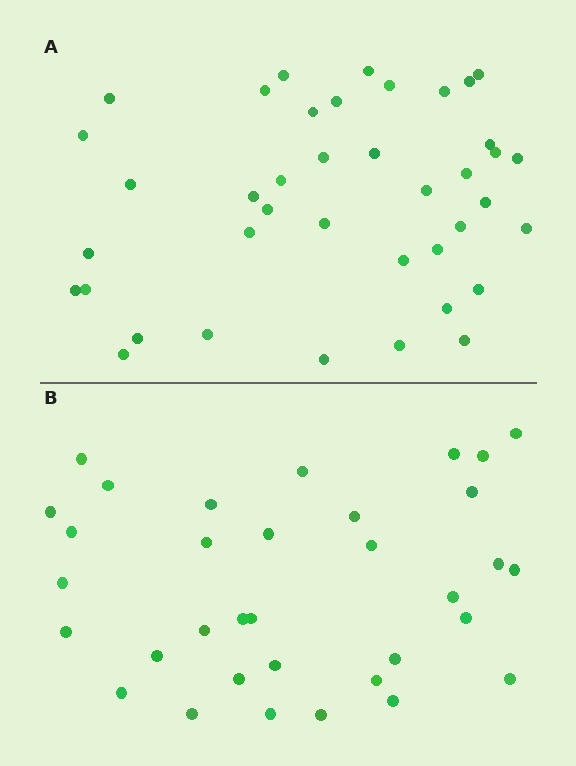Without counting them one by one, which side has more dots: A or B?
Region A (the top region) has more dots.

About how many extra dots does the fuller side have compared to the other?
Region A has about 6 more dots than region B.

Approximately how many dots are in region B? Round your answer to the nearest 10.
About 30 dots. (The exact count is 34, which rounds to 30.)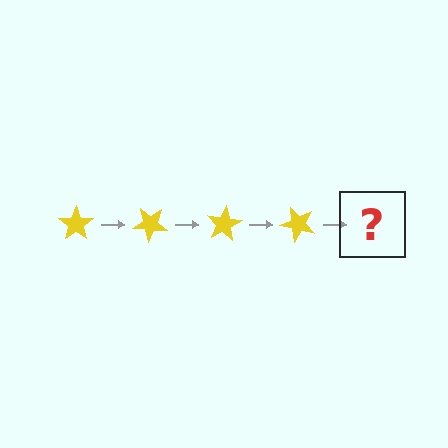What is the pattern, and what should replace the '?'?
The pattern is that the star rotates 40 degrees each step. The '?' should be a yellow star rotated 160 degrees.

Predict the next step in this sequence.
The next step is a yellow star rotated 160 degrees.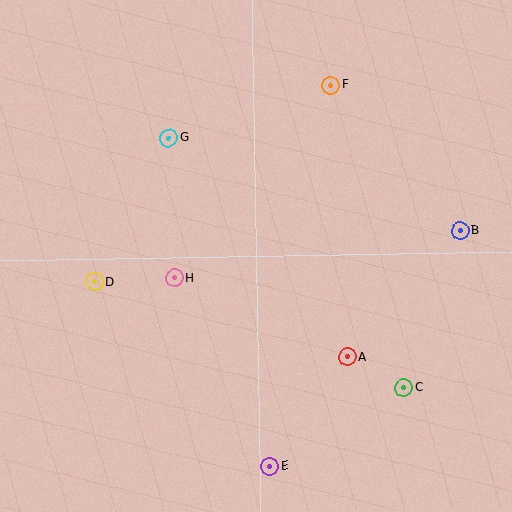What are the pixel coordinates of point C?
Point C is at (404, 388).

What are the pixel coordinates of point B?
Point B is at (460, 231).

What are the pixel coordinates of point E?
Point E is at (269, 466).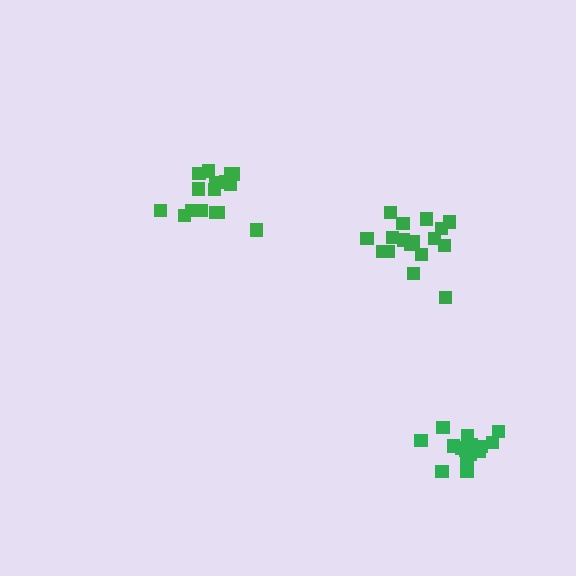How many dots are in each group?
Group 1: 15 dots, Group 2: 16 dots, Group 3: 17 dots (48 total).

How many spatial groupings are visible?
There are 3 spatial groupings.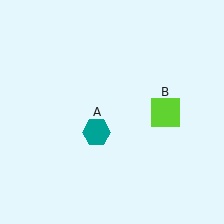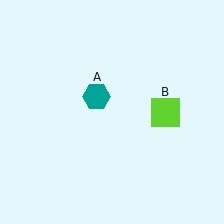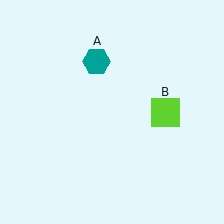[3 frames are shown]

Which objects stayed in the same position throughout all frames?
Lime square (object B) remained stationary.